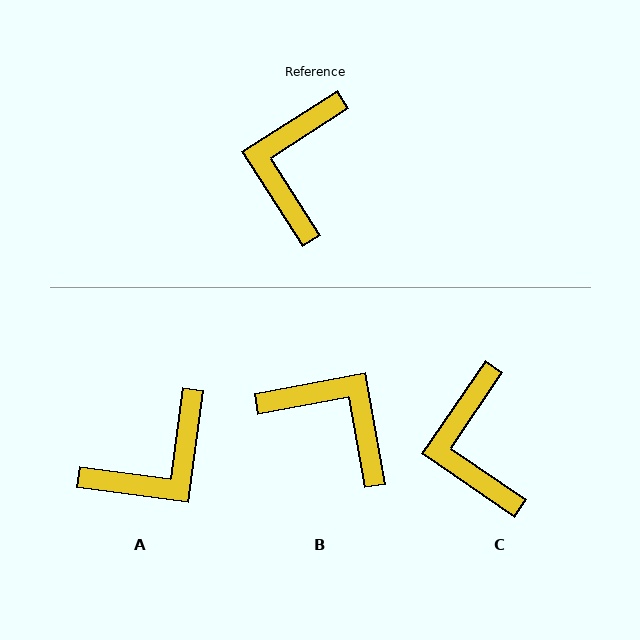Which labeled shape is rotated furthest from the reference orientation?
A, about 140 degrees away.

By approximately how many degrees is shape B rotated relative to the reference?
Approximately 112 degrees clockwise.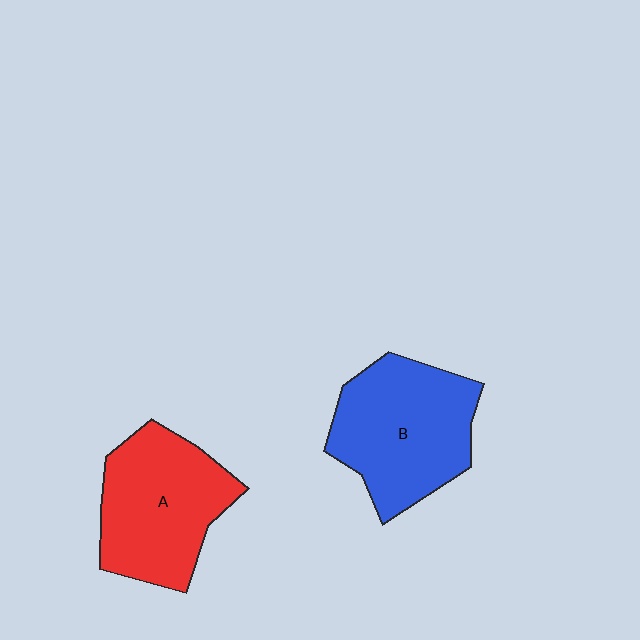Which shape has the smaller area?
Shape A (red).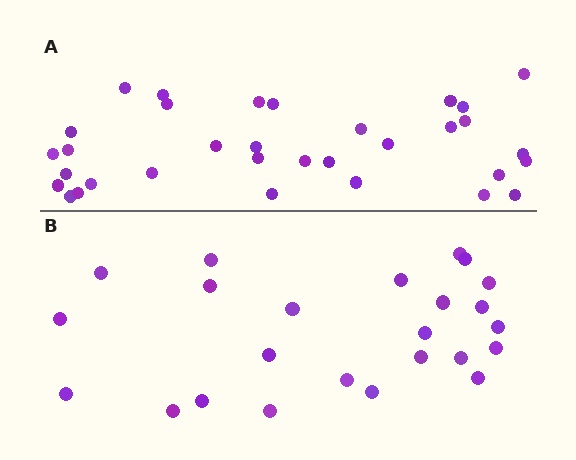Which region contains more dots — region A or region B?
Region A (the top region) has more dots.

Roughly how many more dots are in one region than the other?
Region A has roughly 8 or so more dots than region B.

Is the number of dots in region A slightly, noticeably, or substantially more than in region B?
Region A has noticeably more, but not dramatically so. The ratio is roughly 1.4 to 1.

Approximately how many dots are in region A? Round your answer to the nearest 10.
About 30 dots. (The exact count is 33, which rounds to 30.)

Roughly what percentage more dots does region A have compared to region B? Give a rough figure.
About 40% more.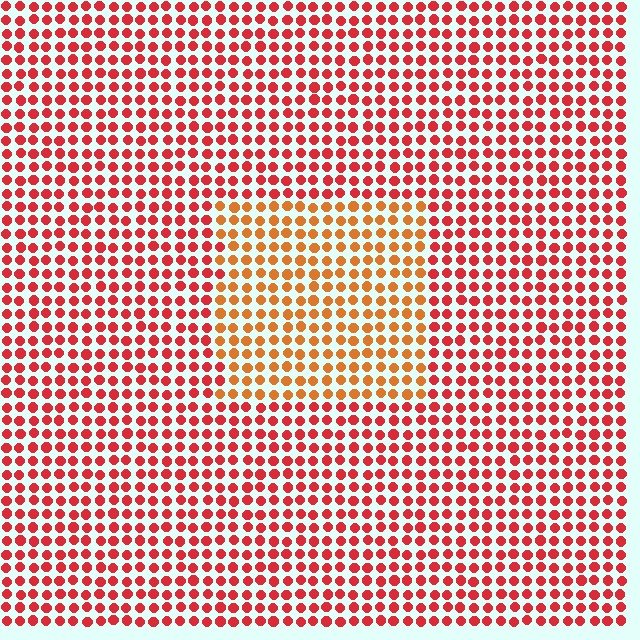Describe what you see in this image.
The image is filled with small red elements in a uniform arrangement. A rectangle-shaped region is visible where the elements are tinted to a slightly different hue, forming a subtle color boundary.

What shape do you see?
I see a rectangle.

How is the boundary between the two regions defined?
The boundary is defined purely by a slight shift in hue (about 31 degrees). Spacing, size, and orientation are identical on both sides.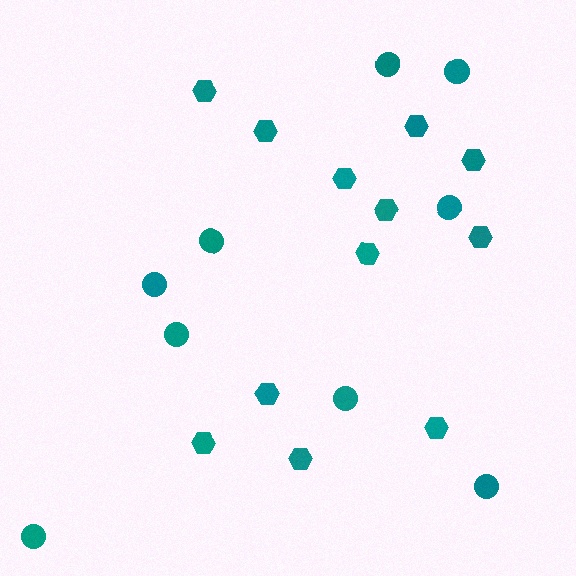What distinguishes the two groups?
There are 2 groups: one group of hexagons (12) and one group of circles (9).